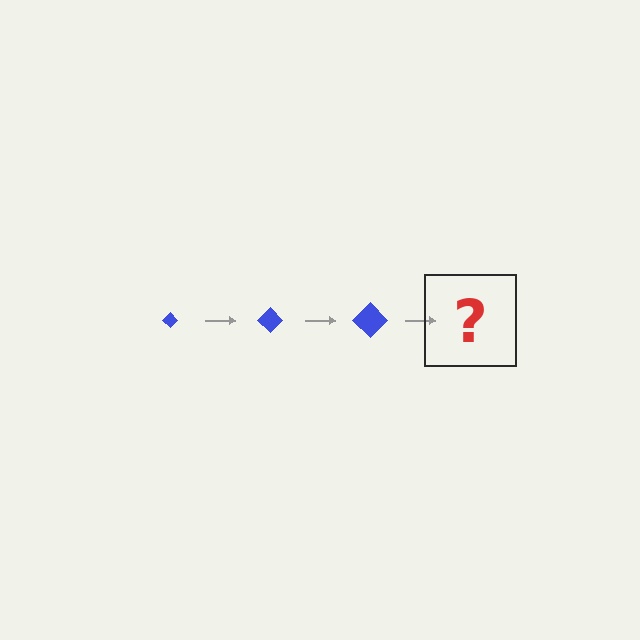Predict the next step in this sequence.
The next step is a blue diamond, larger than the previous one.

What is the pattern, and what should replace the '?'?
The pattern is that the diamond gets progressively larger each step. The '?' should be a blue diamond, larger than the previous one.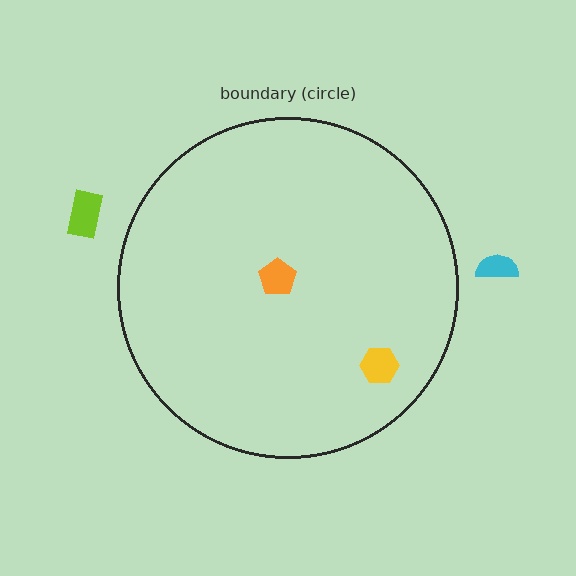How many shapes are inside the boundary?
2 inside, 2 outside.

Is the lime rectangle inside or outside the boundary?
Outside.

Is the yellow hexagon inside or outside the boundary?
Inside.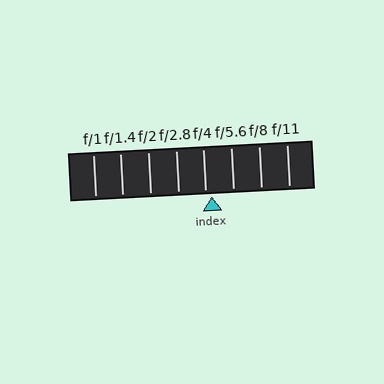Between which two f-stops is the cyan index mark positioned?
The index mark is between f/4 and f/5.6.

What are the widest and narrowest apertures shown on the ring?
The widest aperture shown is f/1 and the narrowest is f/11.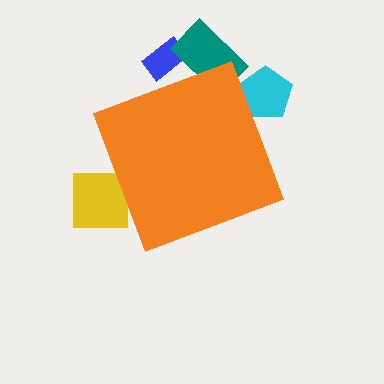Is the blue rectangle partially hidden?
Yes, the blue rectangle is partially hidden behind the orange diamond.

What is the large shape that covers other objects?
An orange diamond.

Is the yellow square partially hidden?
Yes, the yellow square is partially hidden behind the orange diamond.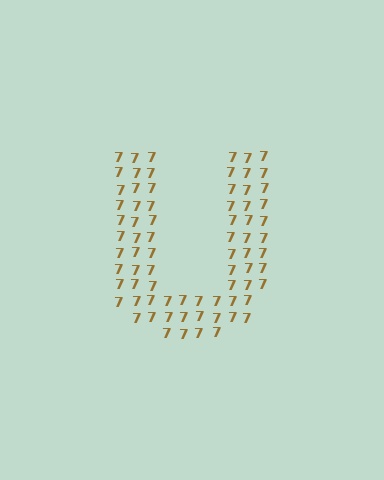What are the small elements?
The small elements are digit 7's.